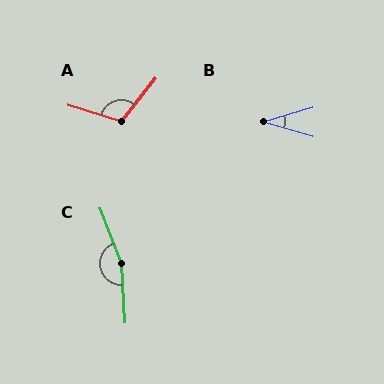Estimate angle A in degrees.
Approximately 111 degrees.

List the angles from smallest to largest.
B (33°), A (111°), C (162°).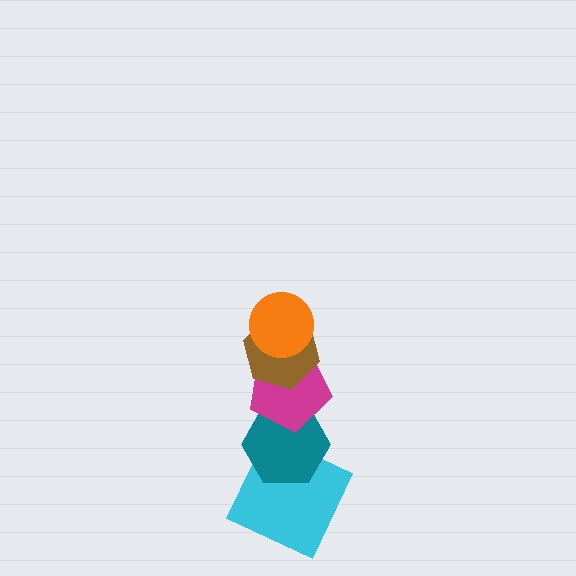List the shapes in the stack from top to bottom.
From top to bottom: the orange circle, the brown hexagon, the magenta pentagon, the teal hexagon, the cyan square.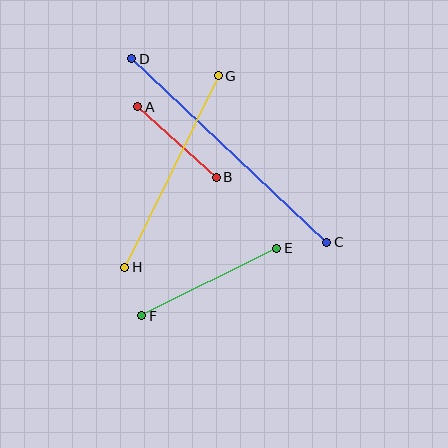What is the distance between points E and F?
The distance is approximately 151 pixels.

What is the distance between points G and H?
The distance is approximately 213 pixels.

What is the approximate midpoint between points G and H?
The midpoint is at approximately (172, 171) pixels.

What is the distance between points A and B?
The distance is approximately 106 pixels.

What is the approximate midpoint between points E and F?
The midpoint is at approximately (209, 282) pixels.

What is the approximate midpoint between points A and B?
The midpoint is at approximately (177, 142) pixels.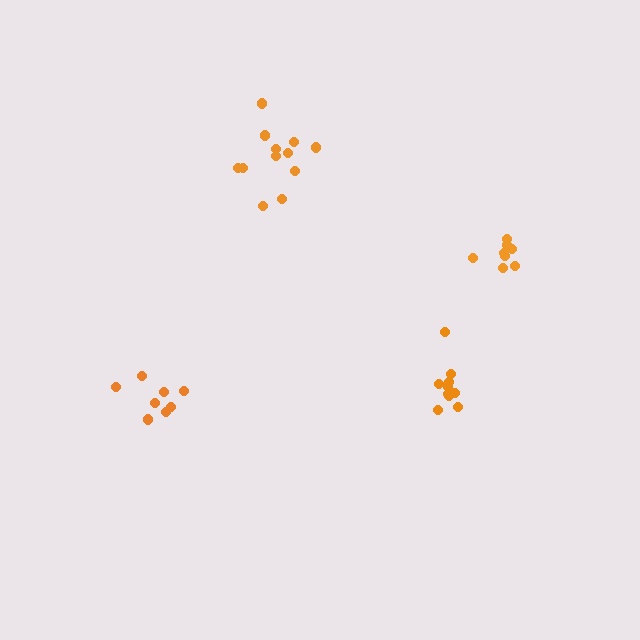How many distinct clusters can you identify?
There are 4 distinct clusters.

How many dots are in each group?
Group 1: 8 dots, Group 2: 12 dots, Group 3: 10 dots, Group 4: 8 dots (38 total).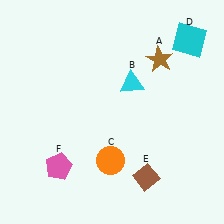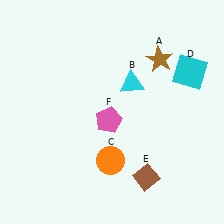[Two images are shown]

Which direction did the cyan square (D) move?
The cyan square (D) moved down.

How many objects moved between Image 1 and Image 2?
2 objects moved between the two images.